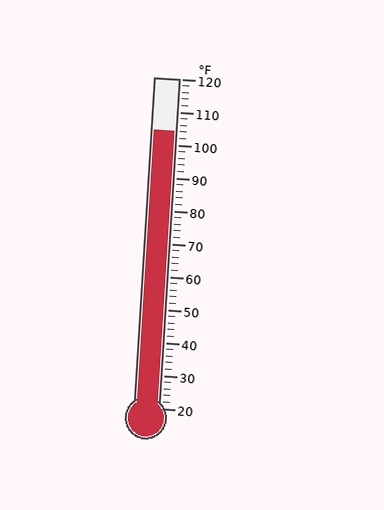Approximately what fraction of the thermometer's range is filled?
The thermometer is filled to approximately 85% of its range.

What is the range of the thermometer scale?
The thermometer scale ranges from 20°F to 120°F.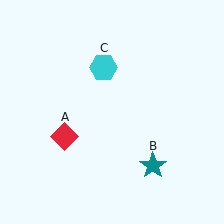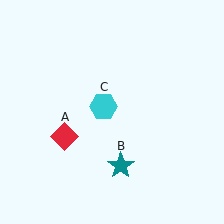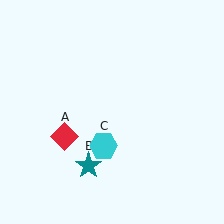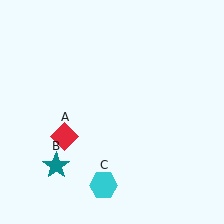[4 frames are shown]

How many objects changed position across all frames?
2 objects changed position: teal star (object B), cyan hexagon (object C).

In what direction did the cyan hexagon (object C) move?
The cyan hexagon (object C) moved down.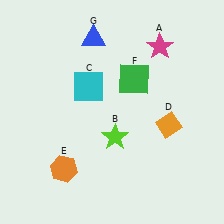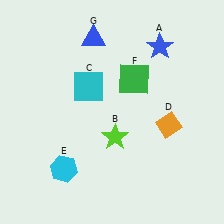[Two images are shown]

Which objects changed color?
A changed from magenta to blue. E changed from orange to cyan.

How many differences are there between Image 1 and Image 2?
There are 2 differences between the two images.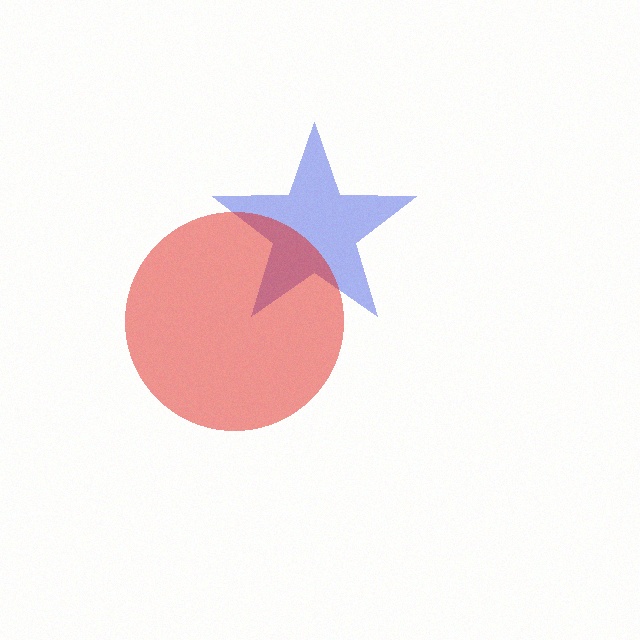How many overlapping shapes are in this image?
There are 2 overlapping shapes in the image.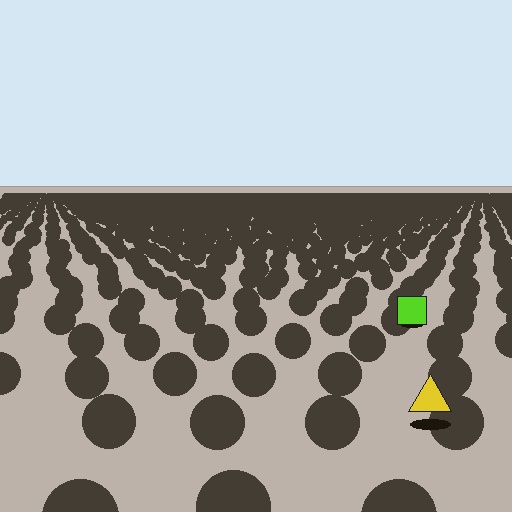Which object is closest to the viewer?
The yellow triangle is closest. The texture marks near it are larger and more spread out.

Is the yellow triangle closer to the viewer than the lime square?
Yes. The yellow triangle is closer — you can tell from the texture gradient: the ground texture is coarser near it.